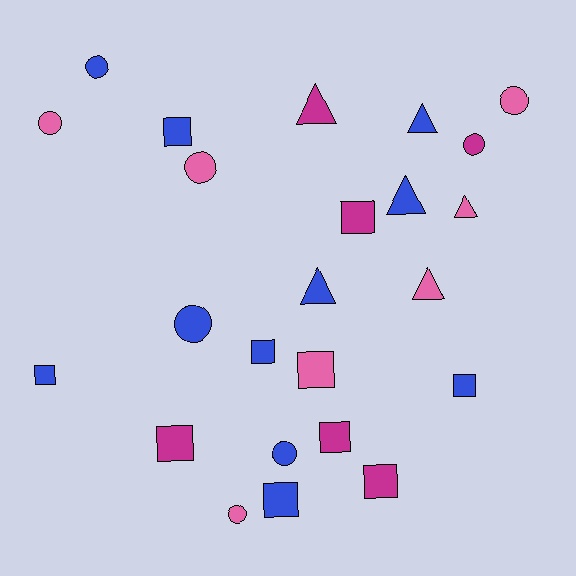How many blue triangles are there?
There are 3 blue triangles.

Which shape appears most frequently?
Square, with 10 objects.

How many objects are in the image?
There are 24 objects.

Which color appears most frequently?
Blue, with 11 objects.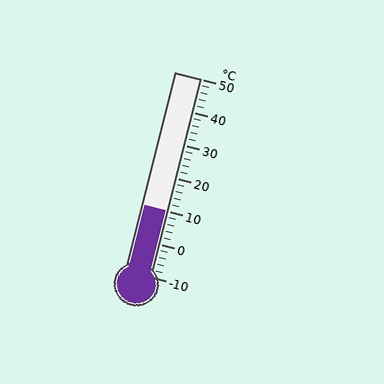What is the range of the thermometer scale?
The thermometer scale ranges from -10°C to 50°C.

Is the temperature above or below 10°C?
The temperature is at 10°C.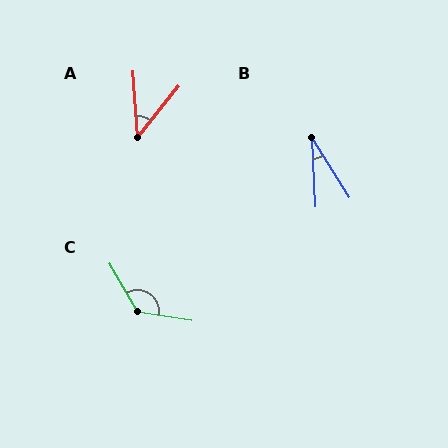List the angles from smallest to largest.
B (29°), A (43°), C (128°).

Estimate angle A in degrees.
Approximately 43 degrees.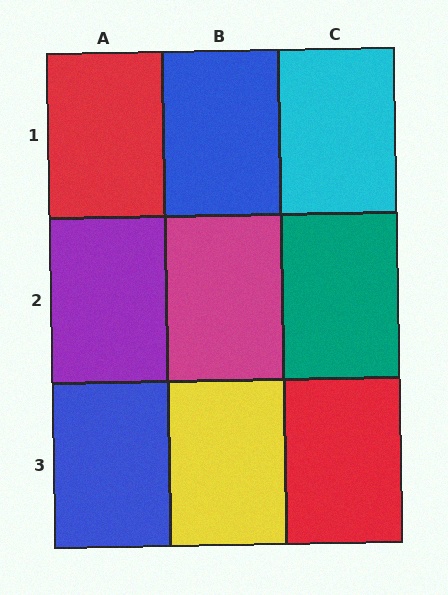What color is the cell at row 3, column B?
Yellow.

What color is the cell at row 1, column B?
Blue.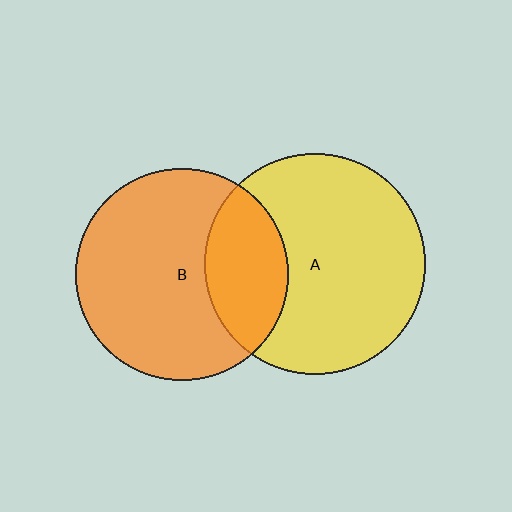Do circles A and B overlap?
Yes.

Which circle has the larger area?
Circle A (yellow).